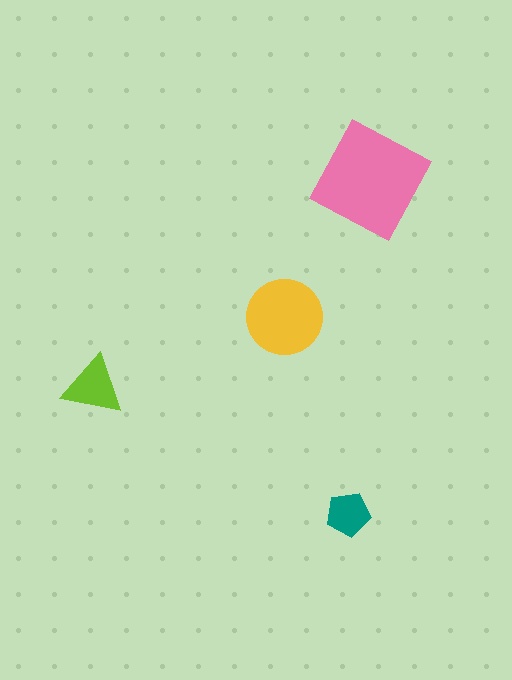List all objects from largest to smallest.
The pink diamond, the yellow circle, the lime triangle, the teal pentagon.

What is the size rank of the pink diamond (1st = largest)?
1st.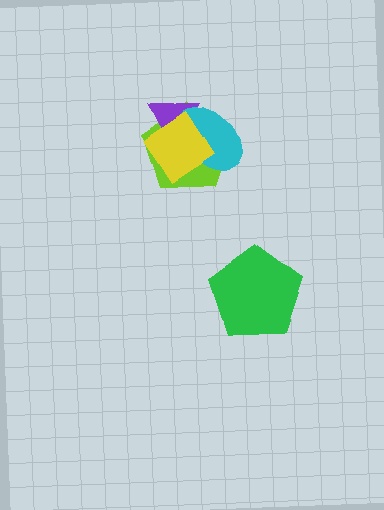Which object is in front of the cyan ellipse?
The yellow diamond is in front of the cyan ellipse.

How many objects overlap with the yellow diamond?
3 objects overlap with the yellow diamond.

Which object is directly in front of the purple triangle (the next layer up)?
The cyan ellipse is directly in front of the purple triangle.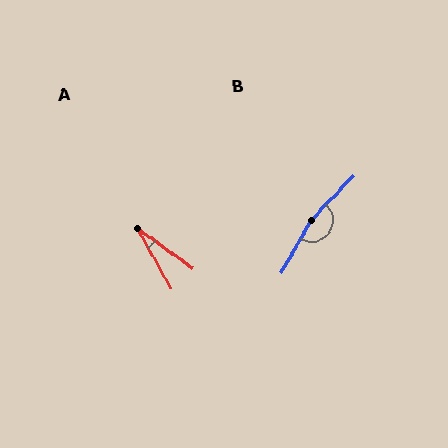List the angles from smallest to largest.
A (24°), B (166°).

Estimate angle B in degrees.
Approximately 166 degrees.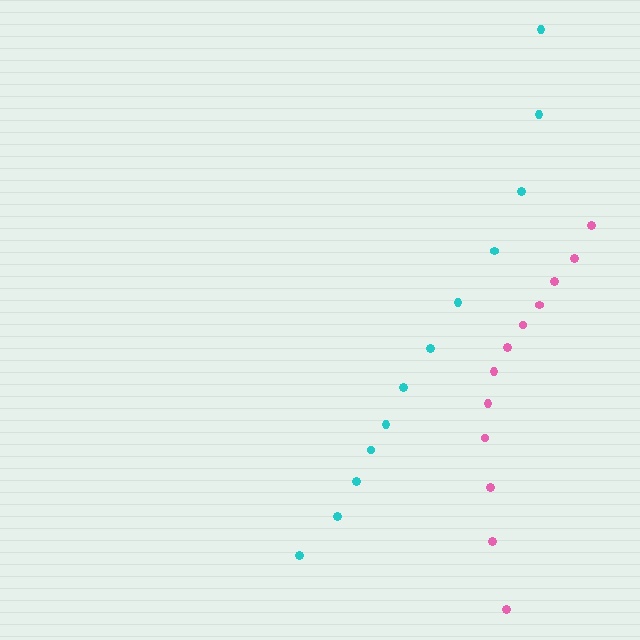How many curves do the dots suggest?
There are 2 distinct paths.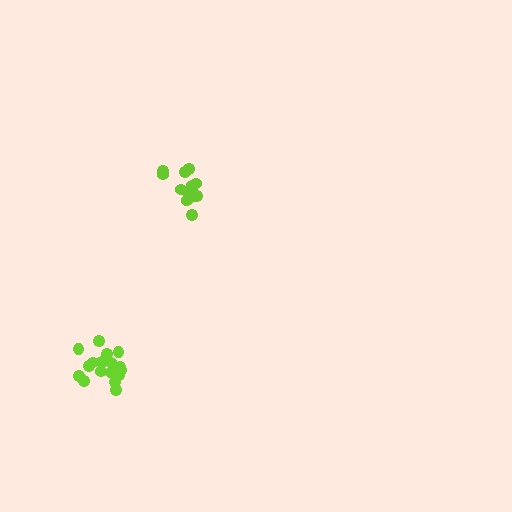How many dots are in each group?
Group 1: 19 dots, Group 2: 14 dots (33 total).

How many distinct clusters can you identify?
There are 2 distinct clusters.